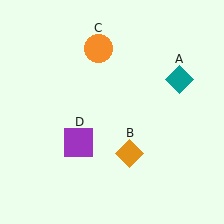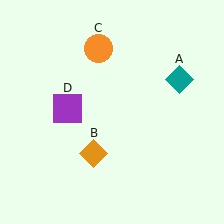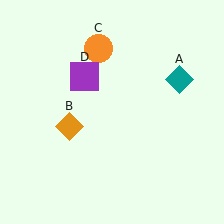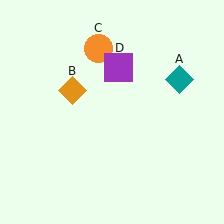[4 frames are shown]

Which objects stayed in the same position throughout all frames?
Teal diamond (object A) and orange circle (object C) remained stationary.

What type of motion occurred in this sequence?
The orange diamond (object B), purple square (object D) rotated clockwise around the center of the scene.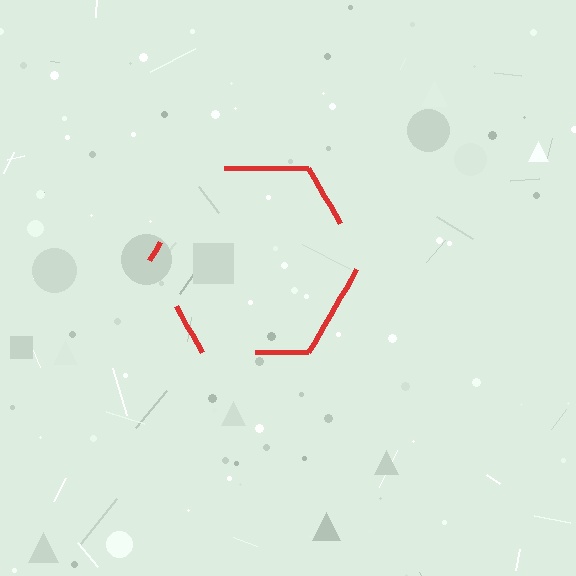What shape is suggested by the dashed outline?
The dashed outline suggests a hexagon.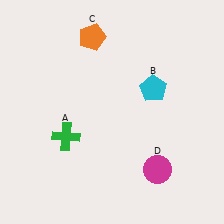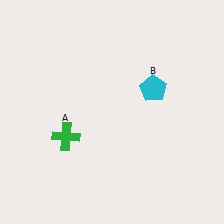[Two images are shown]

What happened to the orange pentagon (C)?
The orange pentagon (C) was removed in Image 2. It was in the top-left area of Image 1.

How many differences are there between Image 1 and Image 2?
There are 2 differences between the two images.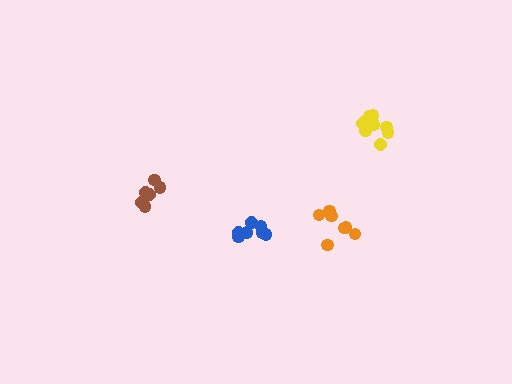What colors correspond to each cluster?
The clusters are colored: yellow, blue, orange, brown.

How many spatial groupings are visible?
There are 4 spatial groupings.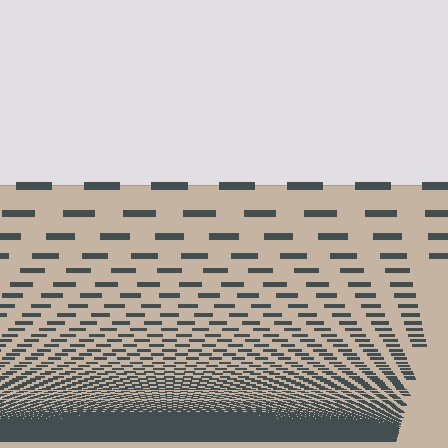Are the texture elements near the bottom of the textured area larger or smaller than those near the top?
Smaller. The gradient is inverted — elements near the bottom are smaller and denser.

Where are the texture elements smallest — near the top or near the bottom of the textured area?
Near the bottom.